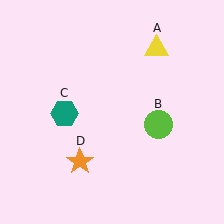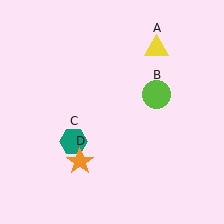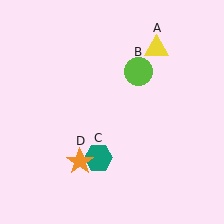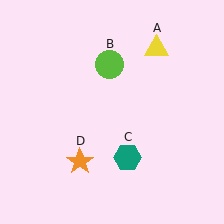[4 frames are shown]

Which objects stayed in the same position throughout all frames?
Yellow triangle (object A) and orange star (object D) remained stationary.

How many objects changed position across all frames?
2 objects changed position: lime circle (object B), teal hexagon (object C).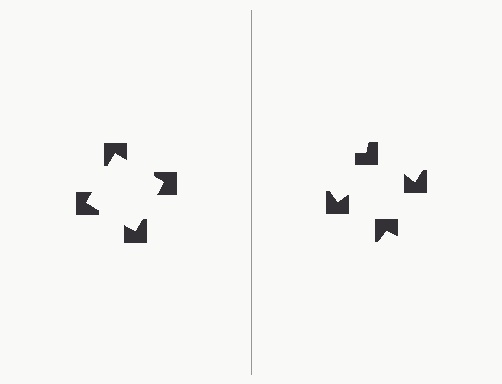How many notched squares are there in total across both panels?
8 — 4 on each side.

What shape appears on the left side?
An illusory square.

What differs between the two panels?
The notched squares are positioned identically on both sides; only the wedge orientations differ. On the left they align to a square; on the right they are misaligned.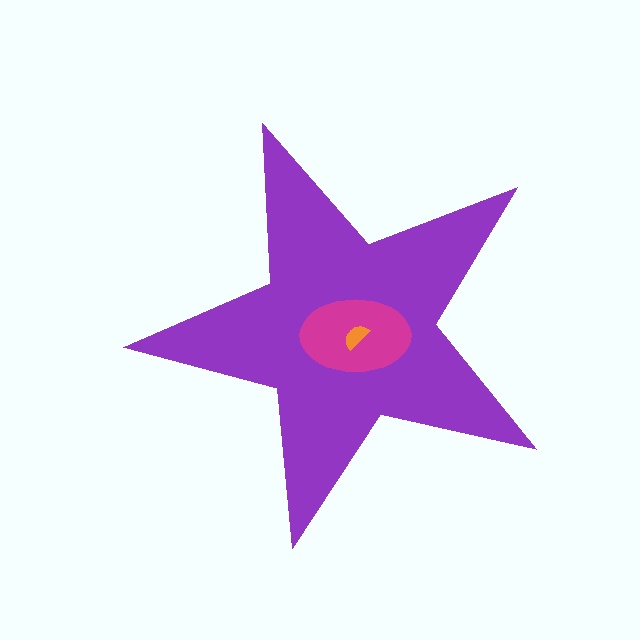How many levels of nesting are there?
3.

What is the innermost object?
The orange semicircle.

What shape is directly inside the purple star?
The magenta ellipse.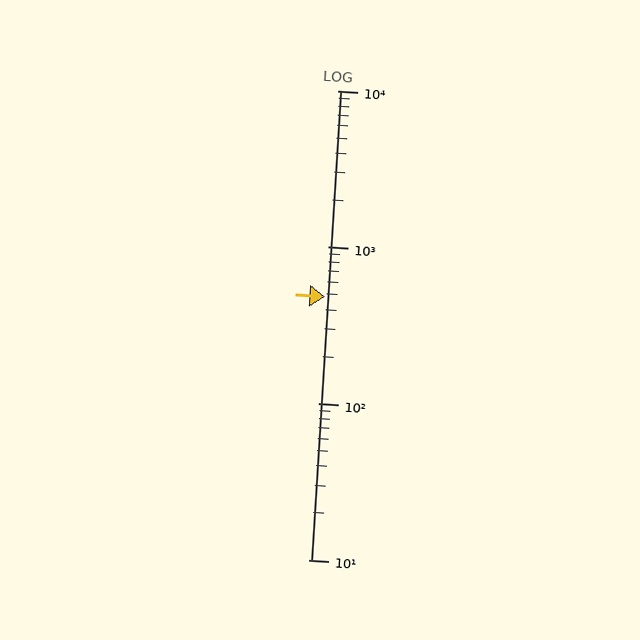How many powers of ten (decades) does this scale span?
The scale spans 3 decades, from 10 to 10000.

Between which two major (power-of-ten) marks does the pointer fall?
The pointer is between 100 and 1000.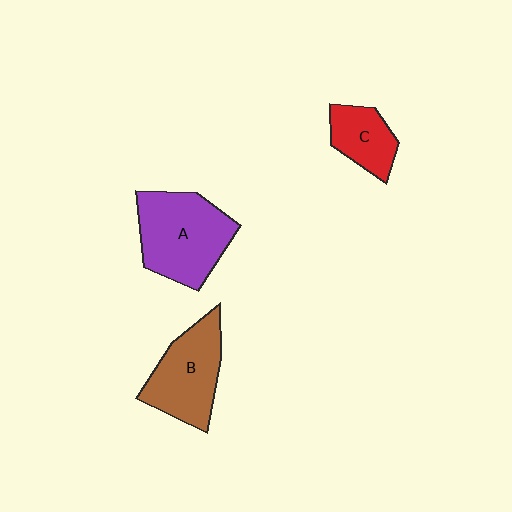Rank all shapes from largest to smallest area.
From largest to smallest: A (purple), B (brown), C (red).